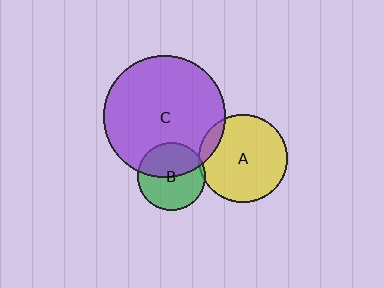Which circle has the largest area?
Circle C (purple).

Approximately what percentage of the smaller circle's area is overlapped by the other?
Approximately 10%.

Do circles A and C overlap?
Yes.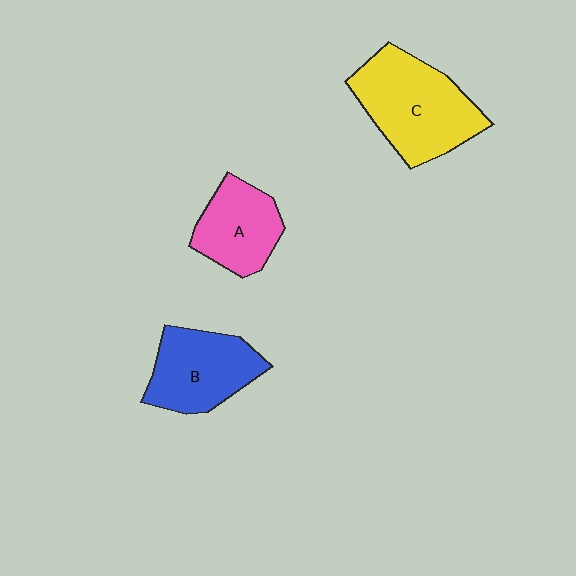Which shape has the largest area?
Shape C (yellow).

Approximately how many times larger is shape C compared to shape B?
Approximately 1.3 times.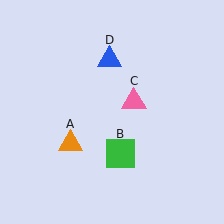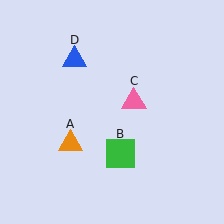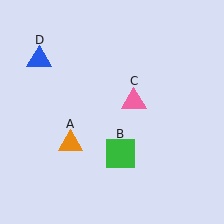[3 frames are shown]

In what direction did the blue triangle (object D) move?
The blue triangle (object D) moved left.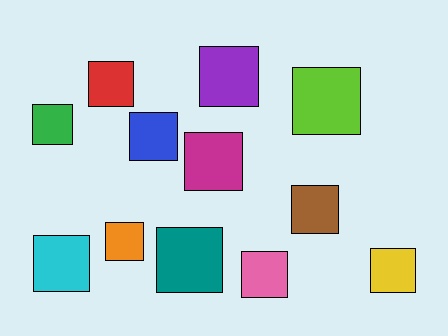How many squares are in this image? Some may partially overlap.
There are 12 squares.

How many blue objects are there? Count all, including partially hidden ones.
There is 1 blue object.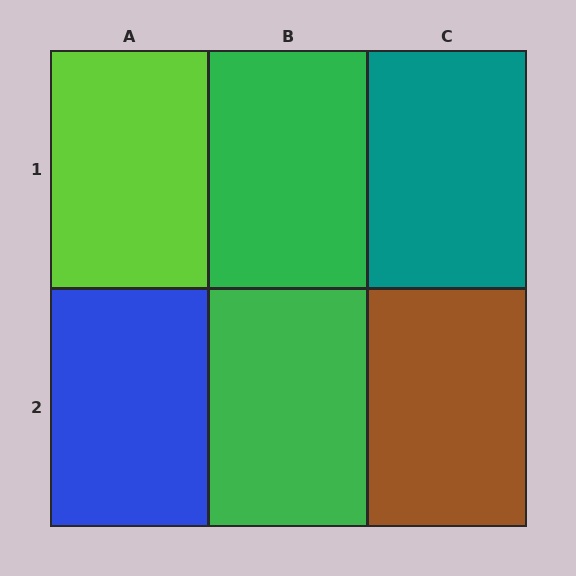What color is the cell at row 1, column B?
Green.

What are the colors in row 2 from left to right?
Blue, green, brown.